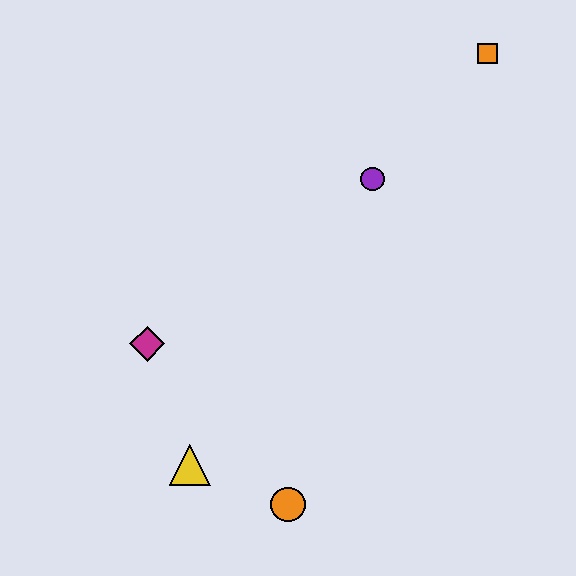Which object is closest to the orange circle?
The yellow triangle is closest to the orange circle.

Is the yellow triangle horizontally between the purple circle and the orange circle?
No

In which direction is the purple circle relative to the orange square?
The purple circle is below the orange square.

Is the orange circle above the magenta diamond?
No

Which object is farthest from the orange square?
The yellow triangle is farthest from the orange square.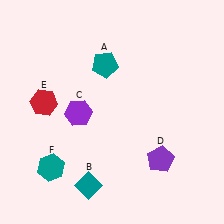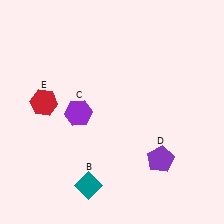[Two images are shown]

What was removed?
The teal pentagon (A), the teal hexagon (F) were removed in Image 2.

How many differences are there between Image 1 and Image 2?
There are 2 differences between the two images.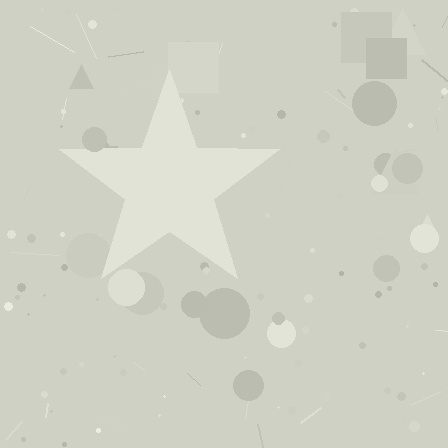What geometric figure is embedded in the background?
A star is embedded in the background.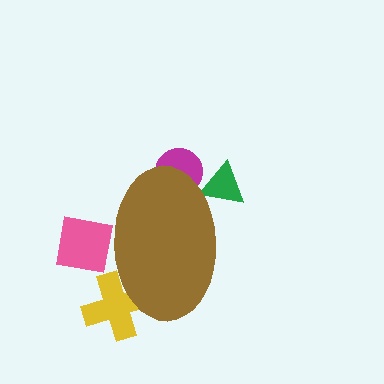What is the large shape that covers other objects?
A brown ellipse.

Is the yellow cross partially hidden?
Yes, the yellow cross is partially hidden behind the brown ellipse.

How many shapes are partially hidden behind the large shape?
4 shapes are partially hidden.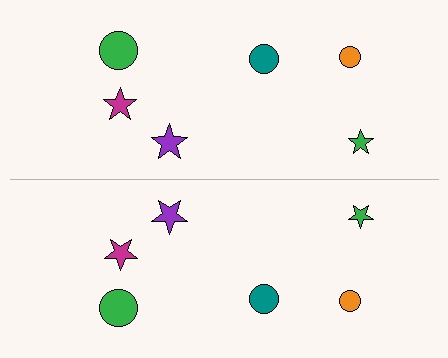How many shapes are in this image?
There are 12 shapes in this image.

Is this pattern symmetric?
Yes, this pattern has bilateral (reflection) symmetry.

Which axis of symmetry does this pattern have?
The pattern has a horizontal axis of symmetry running through the center of the image.